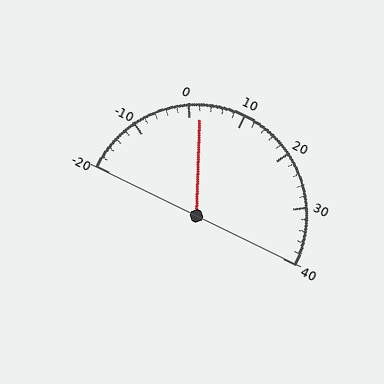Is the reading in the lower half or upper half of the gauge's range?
The reading is in the lower half of the range (-20 to 40).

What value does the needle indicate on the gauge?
The needle indicates approximately 2.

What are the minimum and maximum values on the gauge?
The gauge ranges from -20 to 40.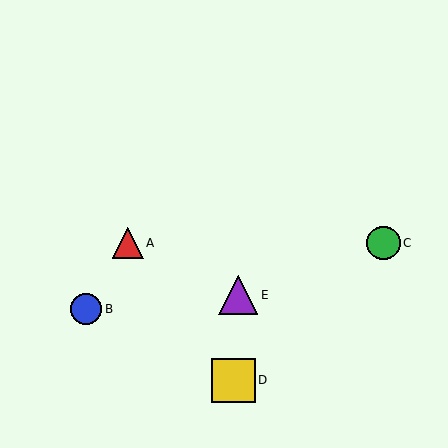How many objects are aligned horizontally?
2 objects (A, C) are aligned horizontally.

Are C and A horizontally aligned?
Yes, both are at y≈243.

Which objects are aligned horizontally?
Objects A, C are aligned horizontally.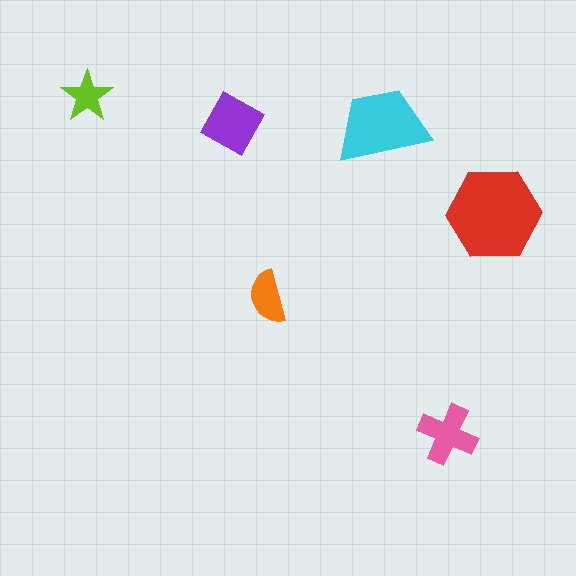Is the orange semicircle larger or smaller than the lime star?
Larger.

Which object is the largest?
The red hexagon.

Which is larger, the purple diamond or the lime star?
The purple diamond.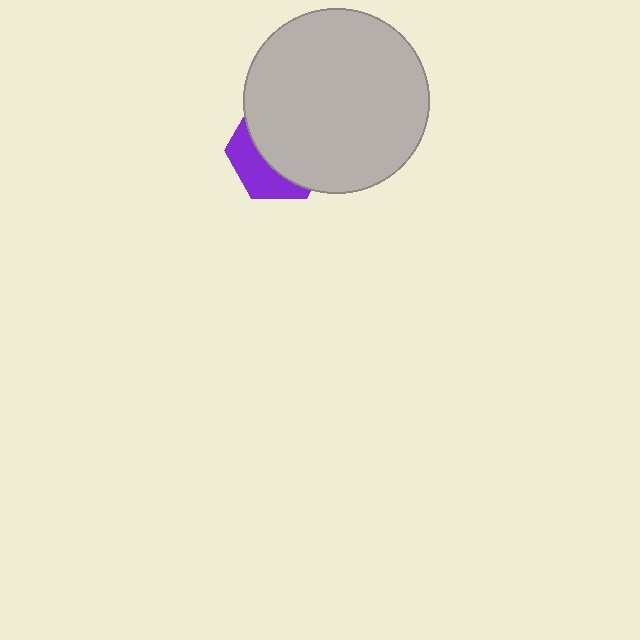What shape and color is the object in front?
The object in front is a light gray circle.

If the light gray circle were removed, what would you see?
You would see the complete purple hexagon.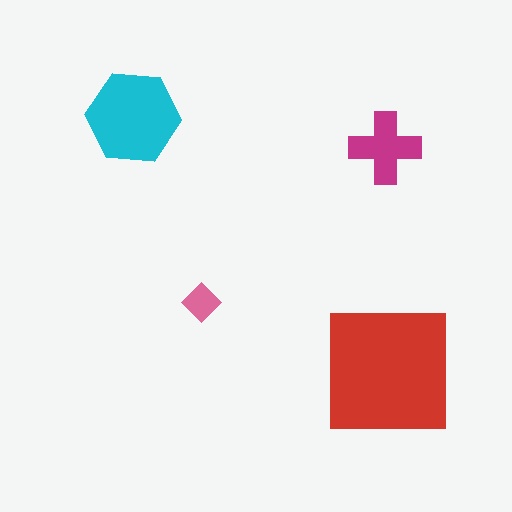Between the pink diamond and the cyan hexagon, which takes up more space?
The cyan hexagon.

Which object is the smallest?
The pink diamond.